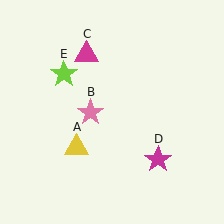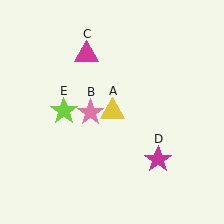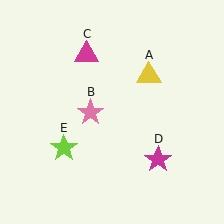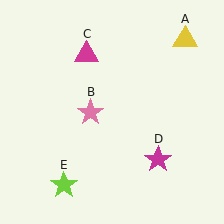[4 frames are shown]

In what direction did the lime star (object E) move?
The lime star (object E) moved down.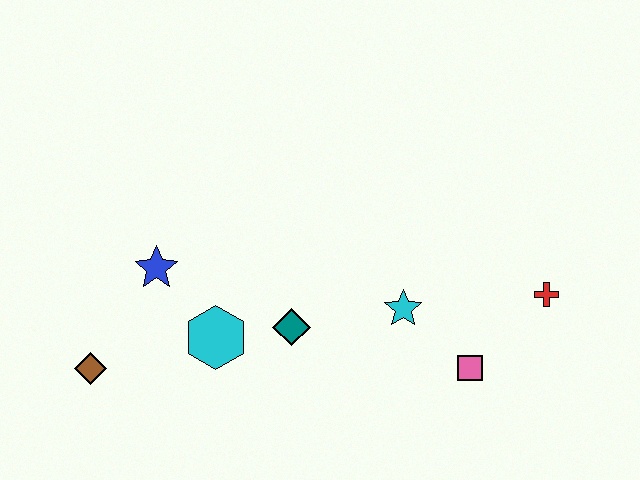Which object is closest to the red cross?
The pink square is closest to the red cross.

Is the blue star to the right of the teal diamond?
No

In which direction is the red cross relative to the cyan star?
The red cross is to the right of the cyan star.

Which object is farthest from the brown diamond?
The red cross is farthest from the brown diamond.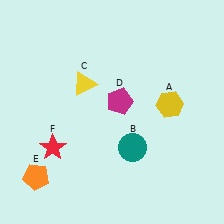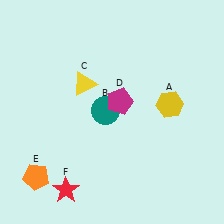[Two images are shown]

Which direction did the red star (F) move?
The red star (F) moved down.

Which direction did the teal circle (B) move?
The teal circle (B) moved up.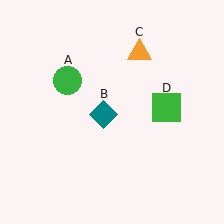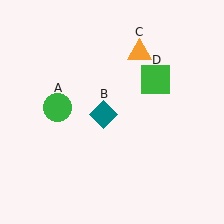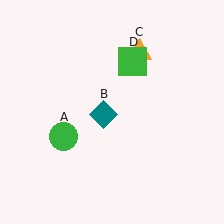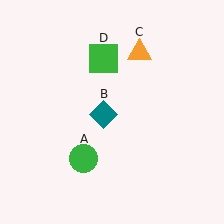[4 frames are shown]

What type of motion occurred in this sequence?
The green circle (object A), green square (object D) rotated counterclockwise around the center of the scene.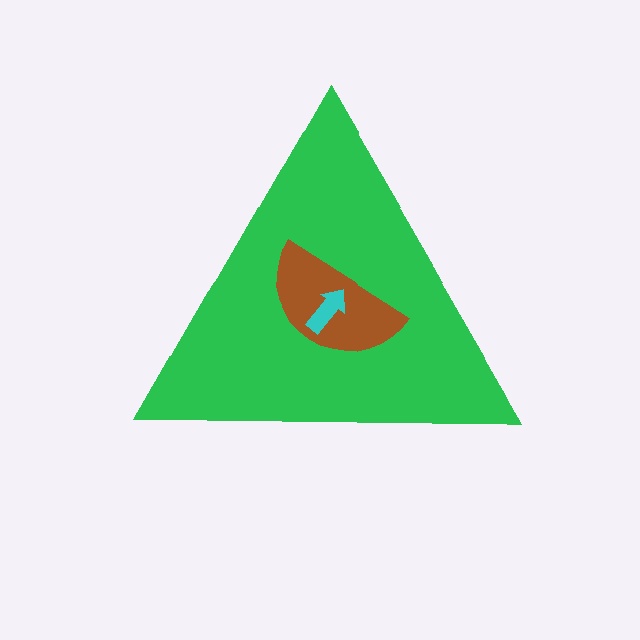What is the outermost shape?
The green triangle.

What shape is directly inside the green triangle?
The brown semicircle.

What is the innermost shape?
The cyan arrow.